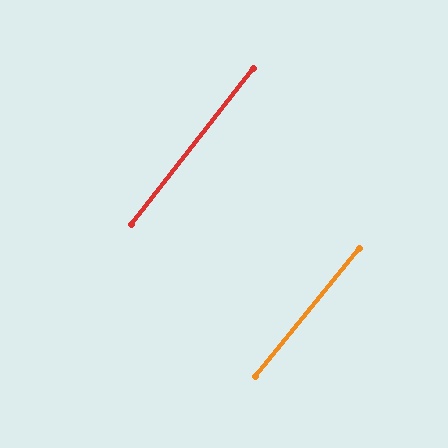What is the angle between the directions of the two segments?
Approximately 1 degree.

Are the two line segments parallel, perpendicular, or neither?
Parallel — their directions differ by only 1.3°.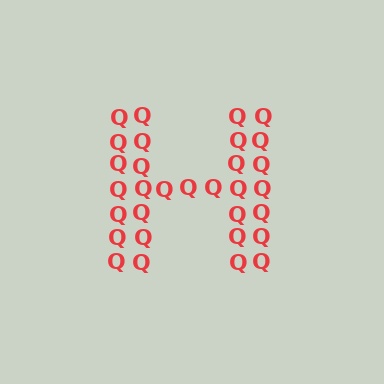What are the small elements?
The small elements are letter Q's.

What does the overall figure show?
The overall figure shows the letter H.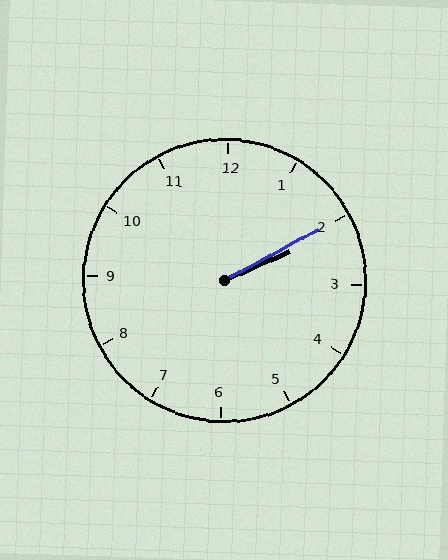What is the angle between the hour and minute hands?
Approximately 5 degrees.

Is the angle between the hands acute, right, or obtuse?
It is acute.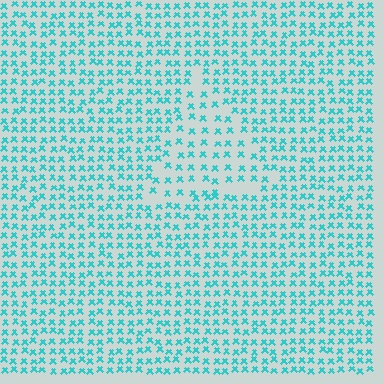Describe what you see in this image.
The image contains small cyan elements arranged at two different densities. A triangle-shaped region is visible where the elements are less densely packed than the surrounding area.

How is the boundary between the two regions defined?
The boundary is defined by a change in element density (approximately 1.7x ratio). All elements are the same color, size, and shape.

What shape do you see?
I see a triangle.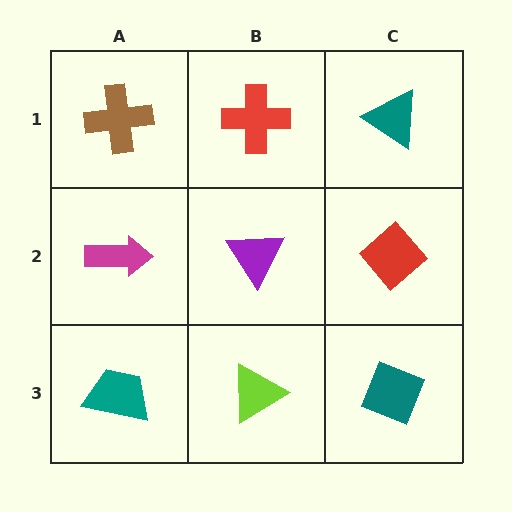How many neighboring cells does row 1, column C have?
2.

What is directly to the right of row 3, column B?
A teal diamond.